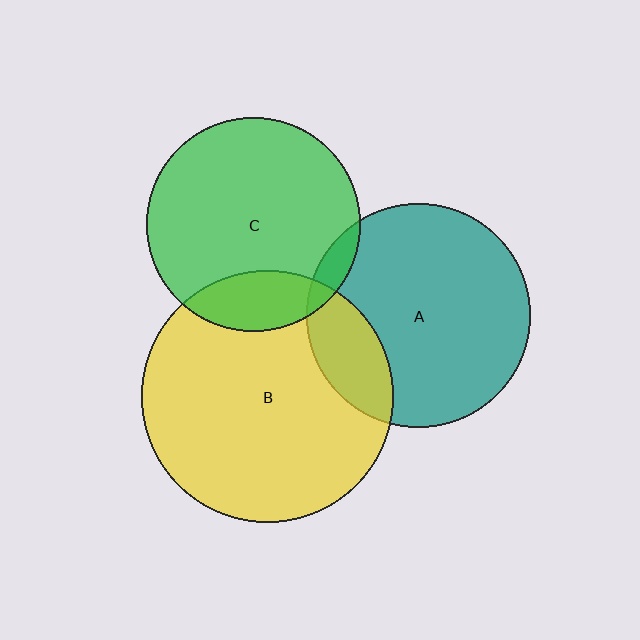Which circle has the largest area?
Circle B (yellow).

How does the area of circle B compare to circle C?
Approximately 1.4 times.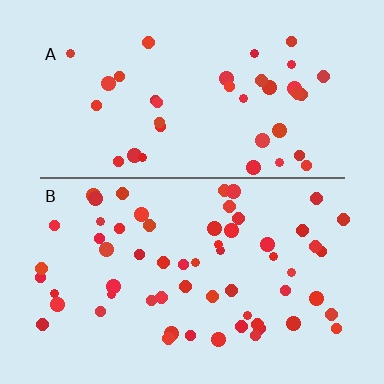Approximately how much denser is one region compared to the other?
Approximately 1.6× — region B over region A.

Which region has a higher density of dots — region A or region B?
B (the bottom).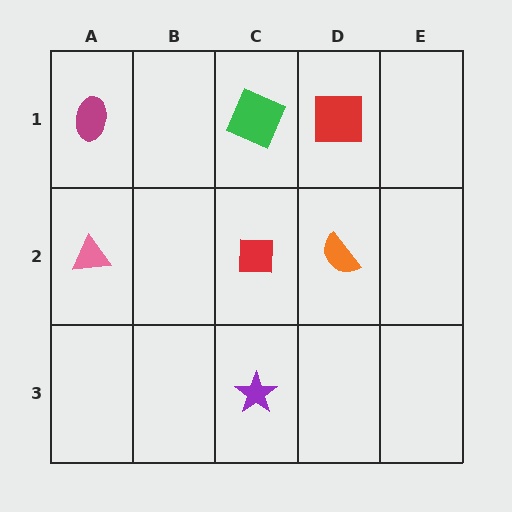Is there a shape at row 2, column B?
No, that cell is empty.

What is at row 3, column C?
A purple star.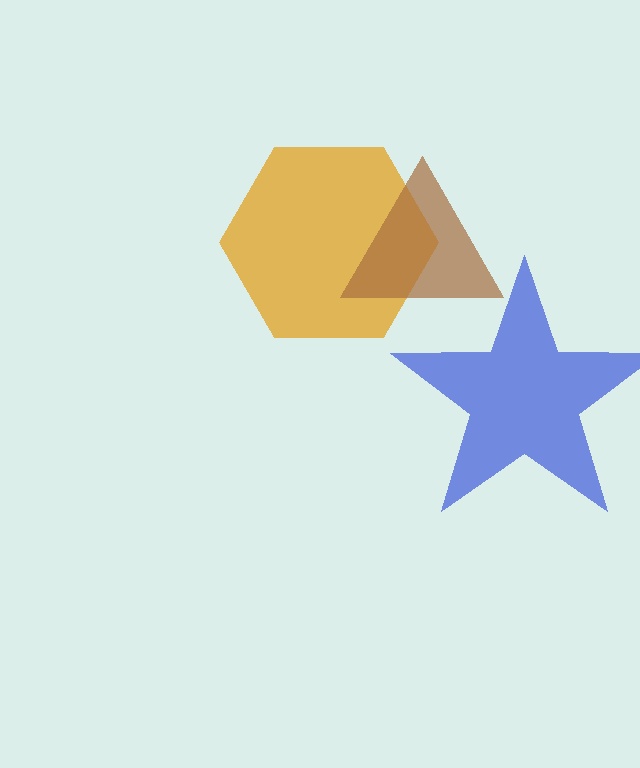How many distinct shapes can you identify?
There are 3 distinct shapes: a blue star, an orange hexagon, a brown triangle.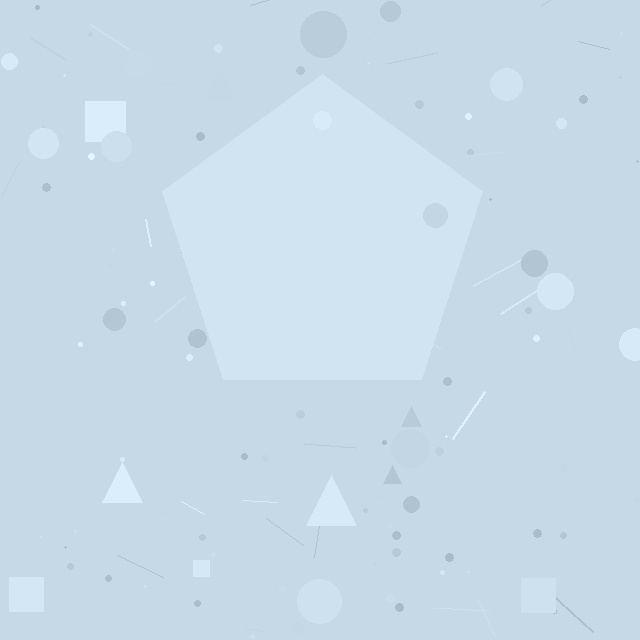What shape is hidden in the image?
A pentagon is hidden in the image.